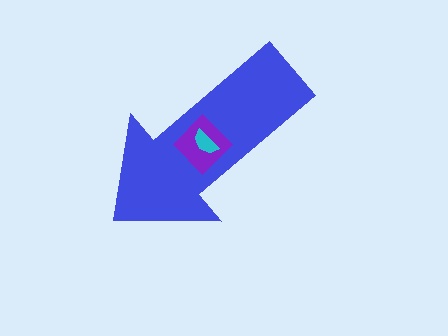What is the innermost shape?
The cyan semicircle.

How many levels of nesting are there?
3.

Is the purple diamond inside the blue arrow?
Yes.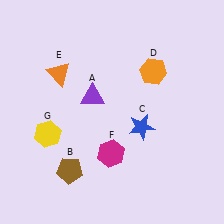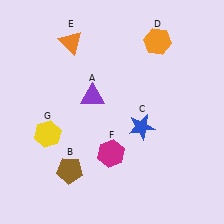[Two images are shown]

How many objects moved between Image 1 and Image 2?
2 objects moved between the two images.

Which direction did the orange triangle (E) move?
The orange triangle (E) moved up.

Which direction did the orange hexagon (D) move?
The orange hexagon (D) moved up.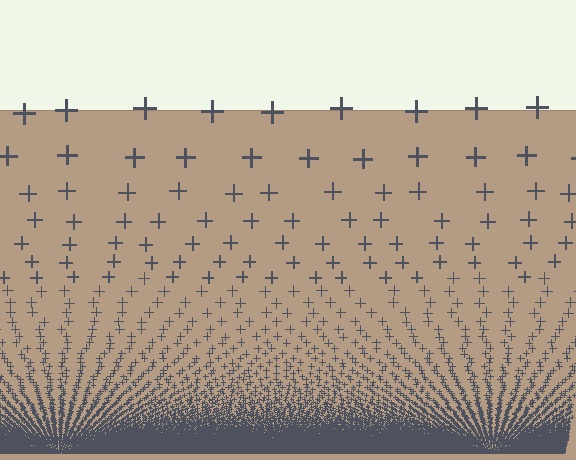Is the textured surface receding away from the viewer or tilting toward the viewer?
The surface appears to tilt toward the viewer. Texture elements get larger and sparser toward the top.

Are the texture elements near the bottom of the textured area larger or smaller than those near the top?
Smaller. The gradient is inverted — elements near the bottom are smaller and denser.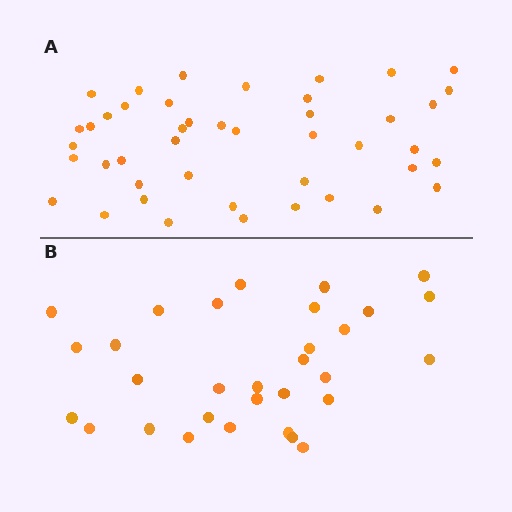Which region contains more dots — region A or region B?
Region A (the top region) has more dots.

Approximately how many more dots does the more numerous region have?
Region A has approximately 15 more dots than region B.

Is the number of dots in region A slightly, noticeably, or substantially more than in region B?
Region A has noticeably more, but not dramatically so. The ratio is roughly 1.4 to 1.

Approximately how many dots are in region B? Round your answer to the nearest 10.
About 30 dots. (The exact count is 31, which rounds to 30.)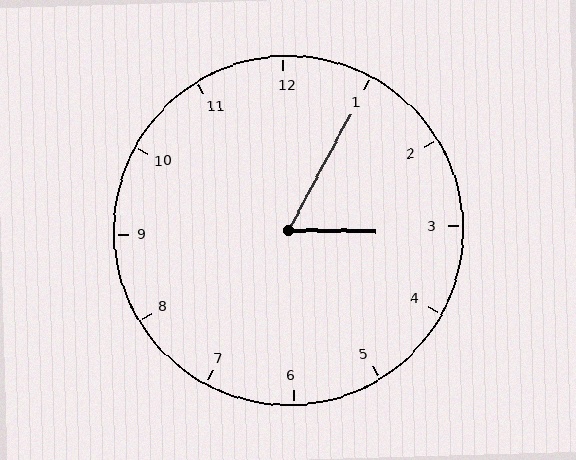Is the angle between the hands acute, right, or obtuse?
It is acute.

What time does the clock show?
3:05.